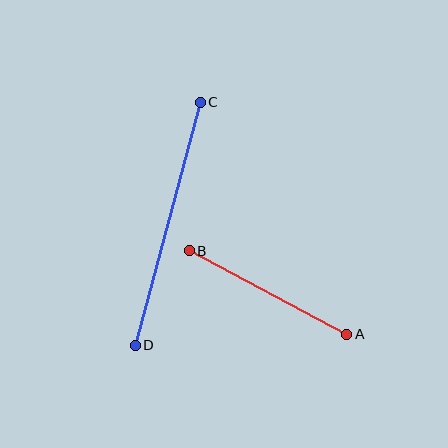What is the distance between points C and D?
The distance is approximately 251 pixels.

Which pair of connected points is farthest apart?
Points C and D are farthest apart.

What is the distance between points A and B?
The distance is approximately 178 pixels.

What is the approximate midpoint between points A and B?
The midpoint is at approximately (268, 293) pixels.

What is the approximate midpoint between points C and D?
The midpoint is at approximately (168, 224) pixels.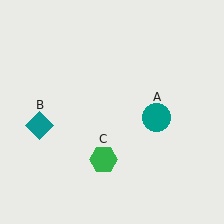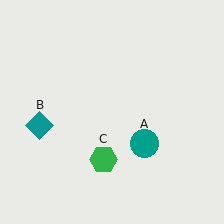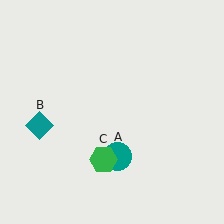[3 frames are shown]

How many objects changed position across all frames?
1 object changed position: teal circle (object A).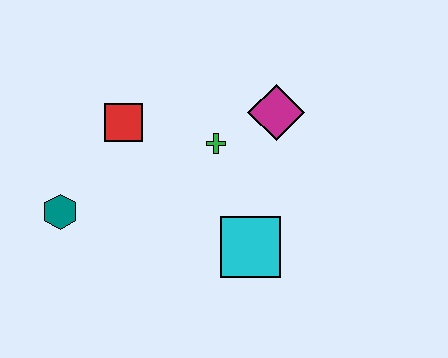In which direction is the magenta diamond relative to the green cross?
The magenta diamond is to the right of the green cross.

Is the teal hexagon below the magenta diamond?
Yes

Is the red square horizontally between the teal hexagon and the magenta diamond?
Yes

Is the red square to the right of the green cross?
No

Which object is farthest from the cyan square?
The teal hexagon is farthest from the cyan square.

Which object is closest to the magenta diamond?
The green cross is closest to the magenta diamond.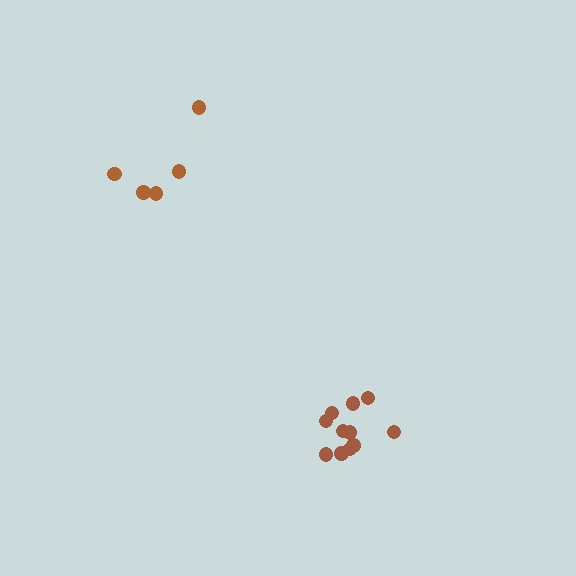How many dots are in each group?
Group 1: 11 dots, Group 2: 5 dots (16 total).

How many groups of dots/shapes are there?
There are 2 groups.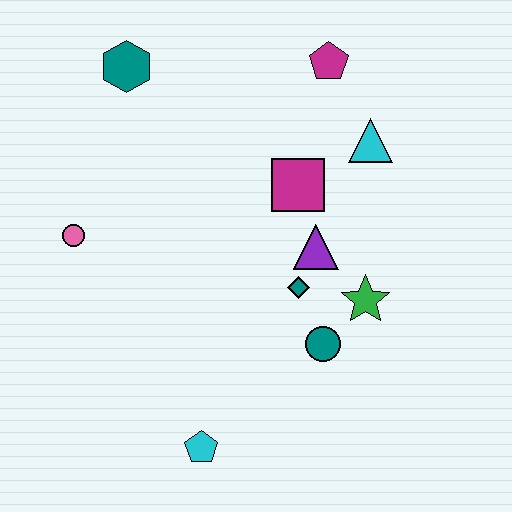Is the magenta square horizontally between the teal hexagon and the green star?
Yes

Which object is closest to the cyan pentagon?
The teal circle is closest to the cyan pentagon.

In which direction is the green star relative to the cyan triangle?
The green star is below the cyan triangle.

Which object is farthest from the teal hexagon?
The cyan pentagon is farthest from the teal hexagon.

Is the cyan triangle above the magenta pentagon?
No